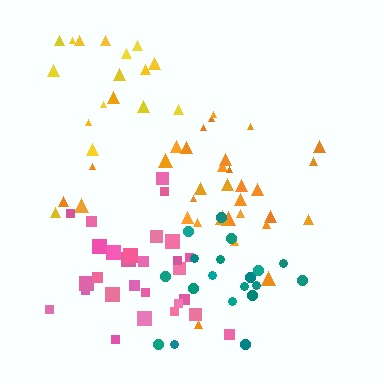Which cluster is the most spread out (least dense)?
Yellow.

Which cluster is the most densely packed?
Teal.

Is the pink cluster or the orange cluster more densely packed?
Pink.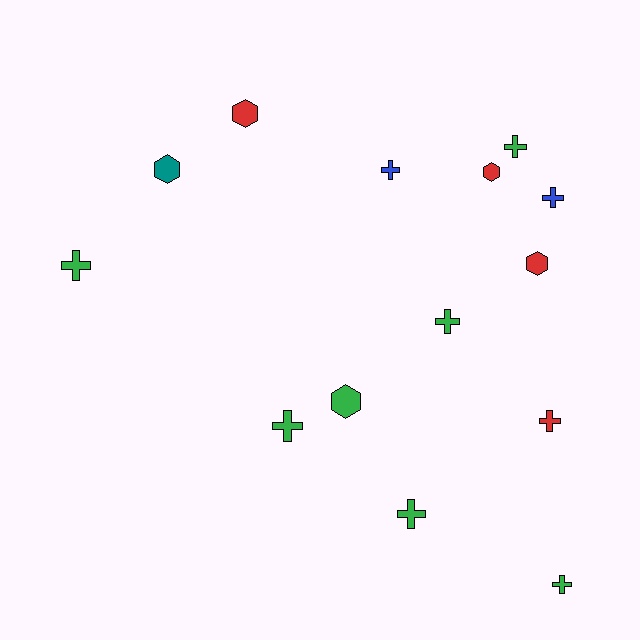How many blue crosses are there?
There are 2 blue crosses.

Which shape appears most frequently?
Cross, with 9 objects.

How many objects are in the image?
There are 14 objects.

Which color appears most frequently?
Green, with 7 objects.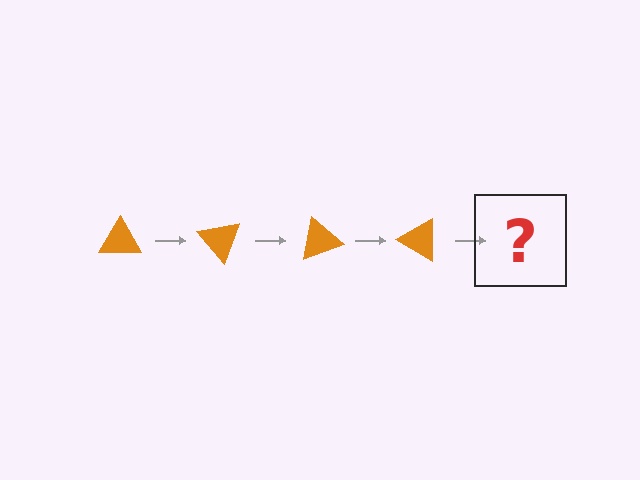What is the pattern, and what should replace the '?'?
The pattern is that the triangle rotates 50 degrees each step. The '?' should be an orange triangle rotated 200 degrees.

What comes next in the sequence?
The next element should be an orange triangle rotated 200 degrees.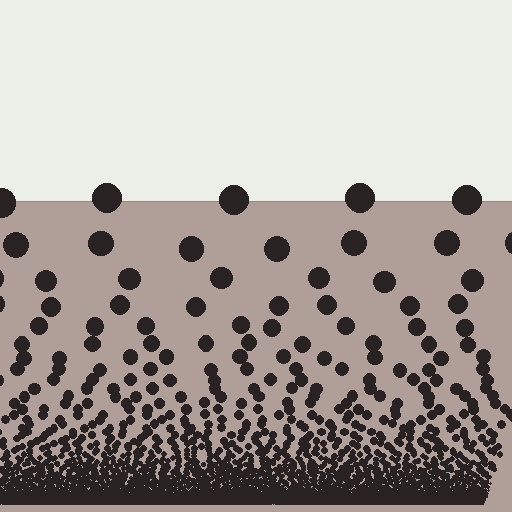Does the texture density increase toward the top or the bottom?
Density increases toward the bottom.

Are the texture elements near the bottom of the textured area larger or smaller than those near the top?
Smaller. The gradient is inverted — elements near the bottom are smaller and denser.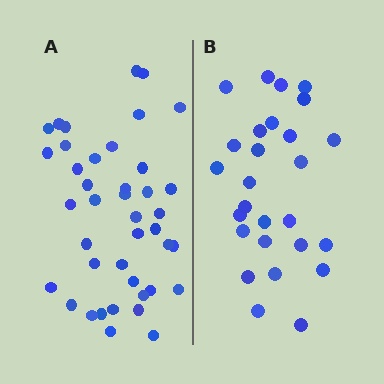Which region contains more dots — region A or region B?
Region A (the left region) has more dots.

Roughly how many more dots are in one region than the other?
Region A has approximately 15 more dots than region B.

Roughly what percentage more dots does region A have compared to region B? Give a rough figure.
About 50% more.